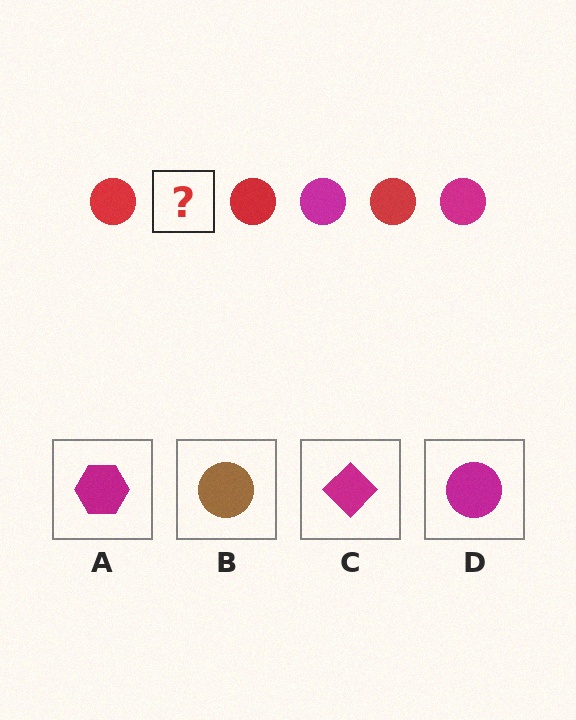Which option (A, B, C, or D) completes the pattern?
D.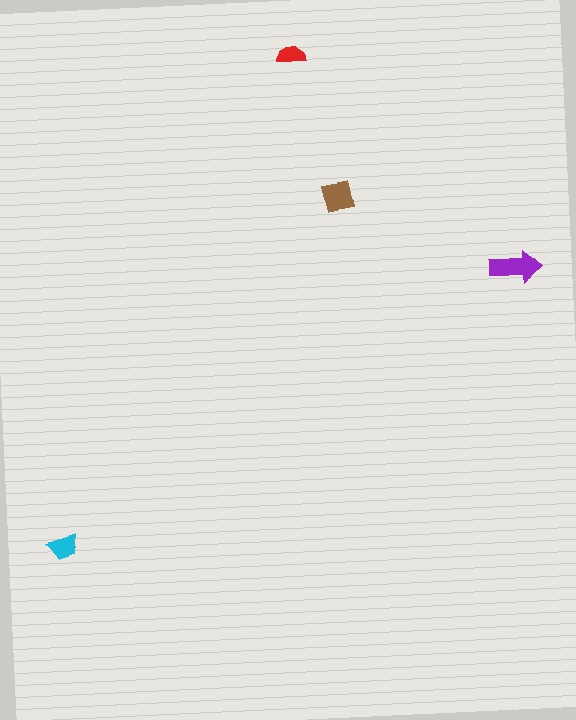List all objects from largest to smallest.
The purple arrow, the brown square, the cyan trapezoid, the red semicircle.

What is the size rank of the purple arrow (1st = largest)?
1st.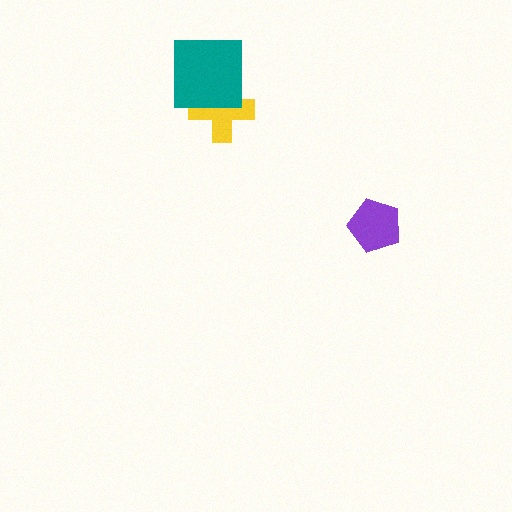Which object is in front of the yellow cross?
The teal square is in front of the yellow cross.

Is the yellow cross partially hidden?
Yes, it is partially covered by another shape.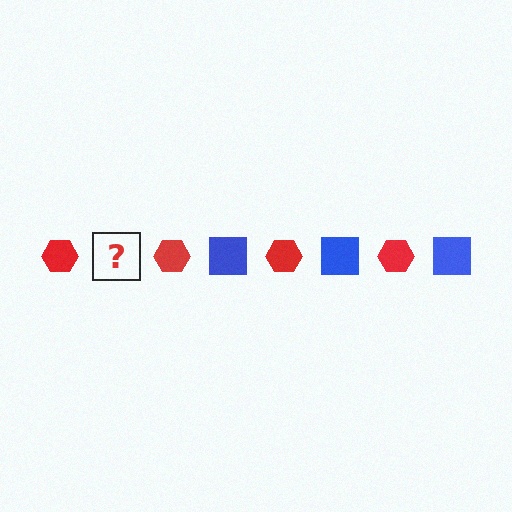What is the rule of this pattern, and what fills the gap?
The rule is that the pattern alternates between red hexagon and blue square. The gap should be filled with a blue square.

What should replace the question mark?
The question mark should be replaced with a blue square.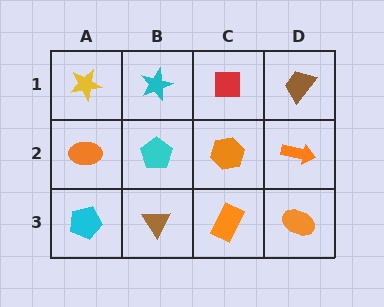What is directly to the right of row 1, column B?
A red square.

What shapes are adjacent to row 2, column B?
A cyan star (row 1, column B), a brown triangle (row 3, column B), an orange ellipse (row 2, column A), an orange hexagon (row 2, column C).